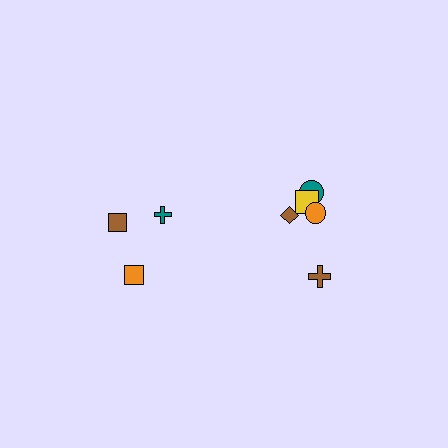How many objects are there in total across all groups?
There are 8 objects.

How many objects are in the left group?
There are 3 objects.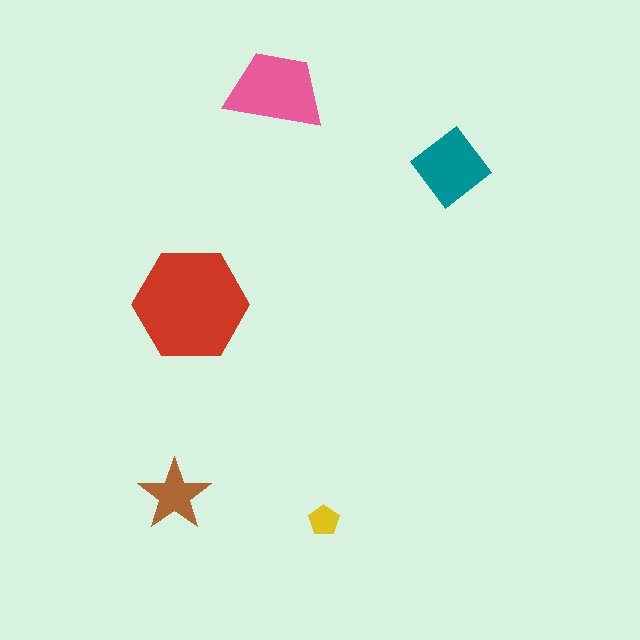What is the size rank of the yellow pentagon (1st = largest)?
5th.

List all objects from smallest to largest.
The yellow pentagon, the brown star, the teal diamond, the pink trapezoid, the red hexagon.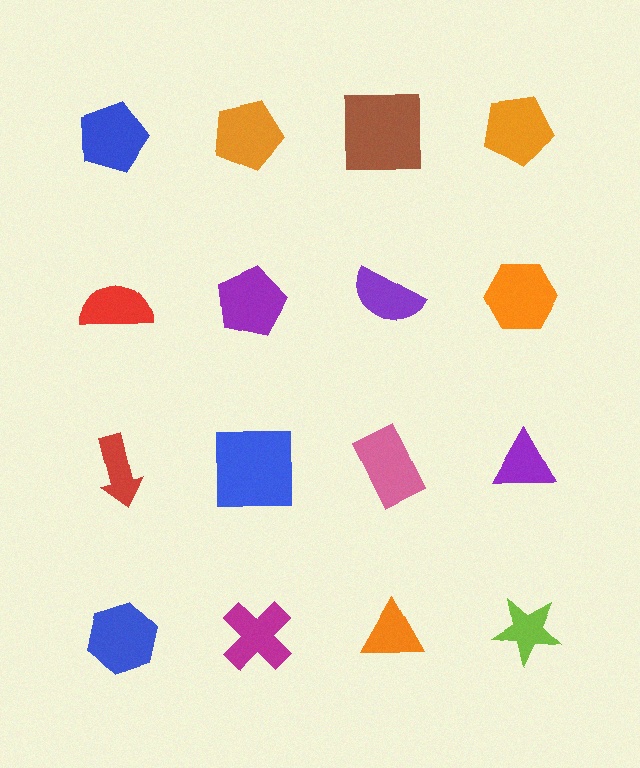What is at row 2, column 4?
An orange hexagon.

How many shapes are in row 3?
4 shapes.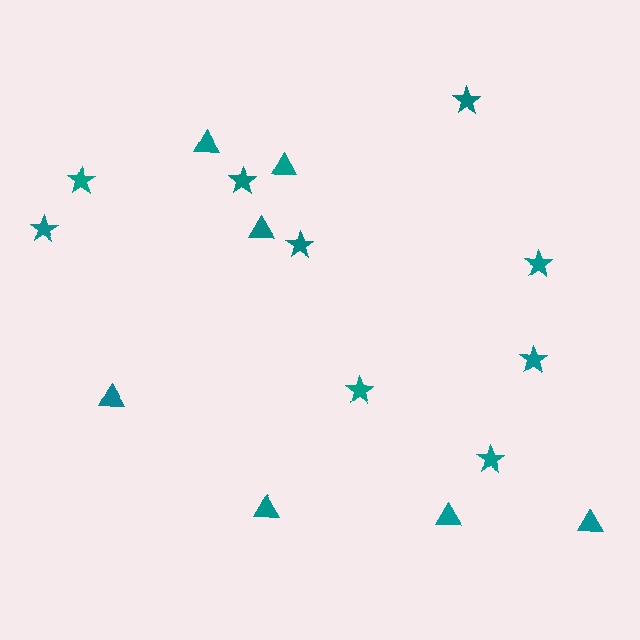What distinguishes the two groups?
There are 2 groups: one group of triangles (7) and one group of stars (9).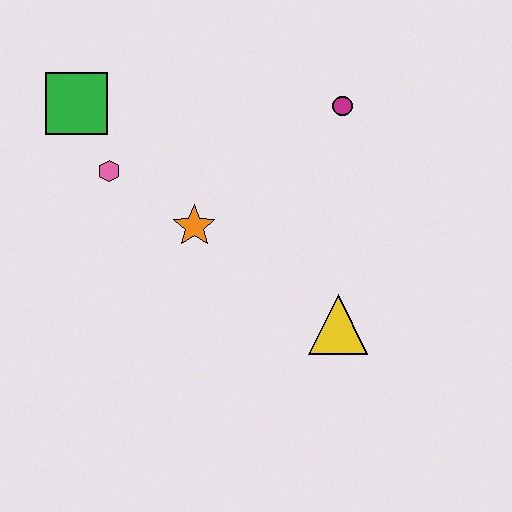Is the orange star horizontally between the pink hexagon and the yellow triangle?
Yes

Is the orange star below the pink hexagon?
Yes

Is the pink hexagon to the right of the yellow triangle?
No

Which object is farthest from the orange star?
The magenta circle is farthest from the orange star.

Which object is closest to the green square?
The pink hexagon is closest to the green square.